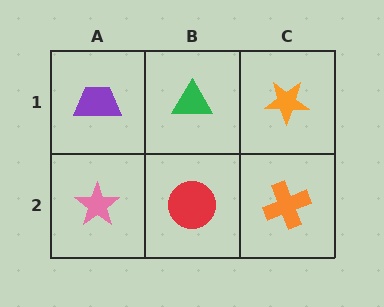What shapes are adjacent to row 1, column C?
An orange cross (row 2, column C), a green triangle (row 1, column B).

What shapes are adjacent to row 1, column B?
A red circle (row 2, column B), a purple trapezoid (row 1, column A), an orange star (row 1, column C).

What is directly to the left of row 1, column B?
A purple trapezoid.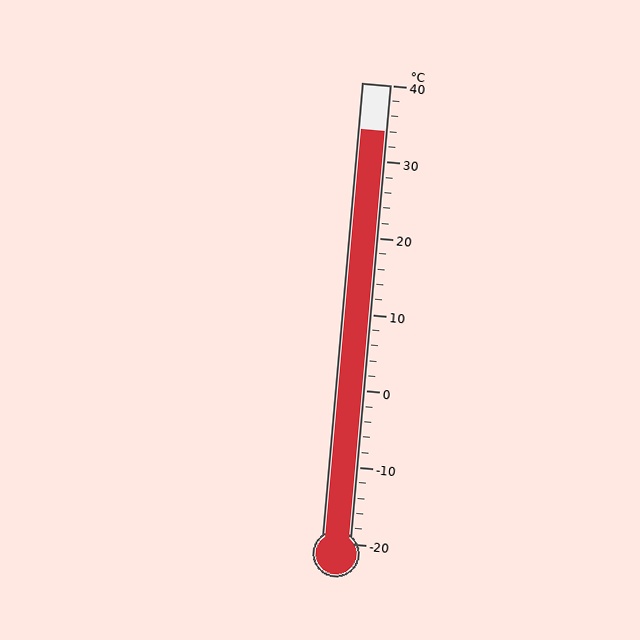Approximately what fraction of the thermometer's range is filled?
The thermometer is filled to approximately 90% of its range.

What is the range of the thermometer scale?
The thermometer scale ranges from -20°C to 40°C.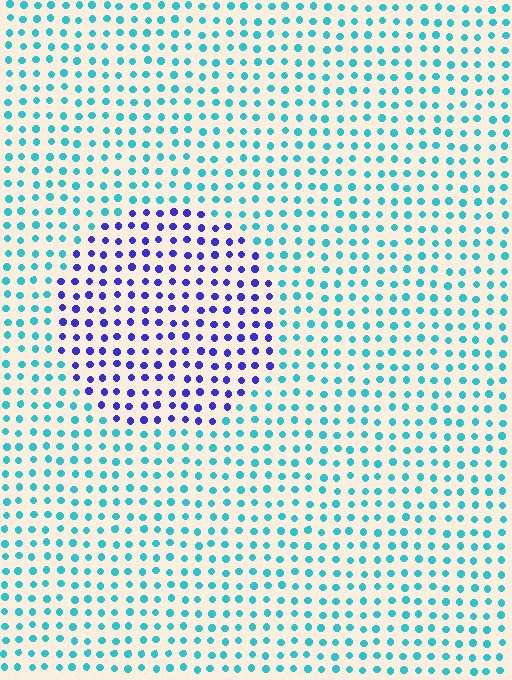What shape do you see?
I see a circle.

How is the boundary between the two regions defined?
The boundary is defined purely by a slight shift in hue (about 61 degrees). Spacing, size, and orientation are identical on both sides.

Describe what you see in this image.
The image is filled with small cyan elements in a uniform arrangement. A circle-shaped region is visible where the elements are tinted to a slightly different hue, forming a subtle color boundary.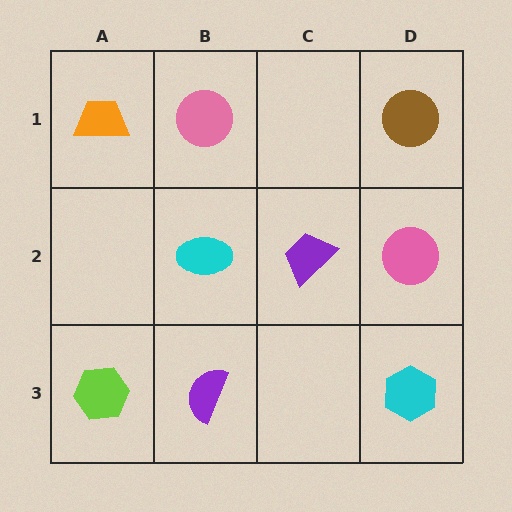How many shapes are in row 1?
3 shapes.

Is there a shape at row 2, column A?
No, that cell is empty.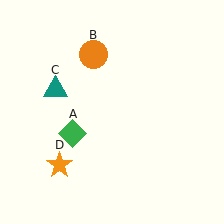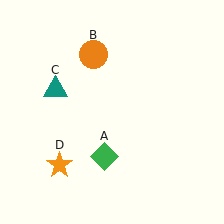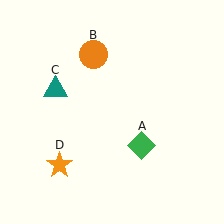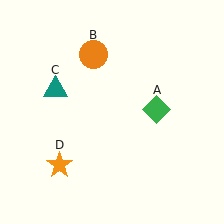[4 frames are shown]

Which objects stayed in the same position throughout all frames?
Orange circle (object B) and teal triangle (object C) and orange star (object D) remained stationary.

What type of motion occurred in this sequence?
The green diamond (object A) rotated counterclockwise around the center of the scene.